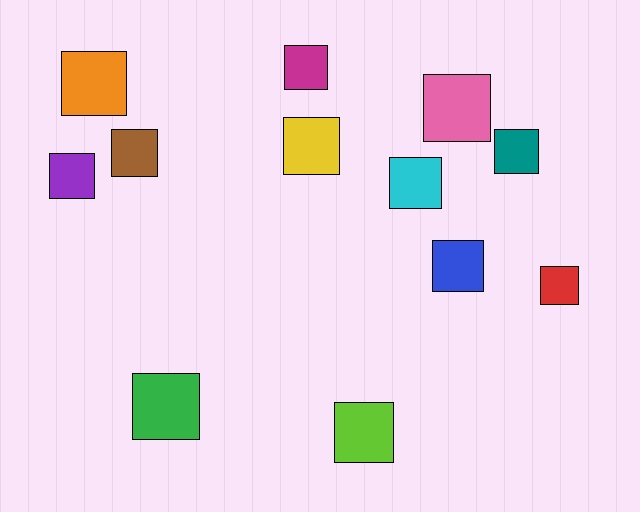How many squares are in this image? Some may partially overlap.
There are 12 squares.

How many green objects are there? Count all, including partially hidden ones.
There is 1 green object.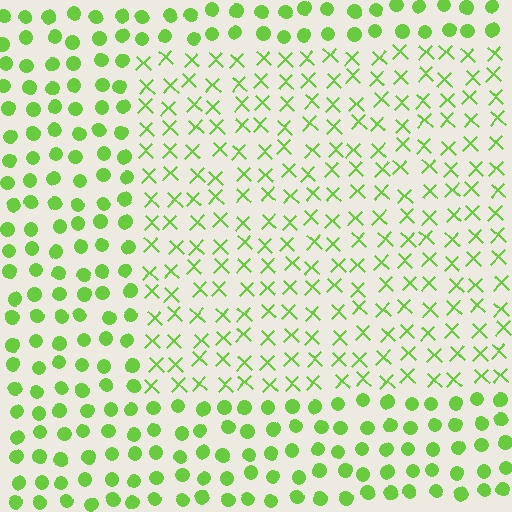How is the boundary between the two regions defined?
The boundary is defined by a change in element shape: X marks inside vs. circles outside. All elements share the same color and spacing.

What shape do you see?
I see a rectangle.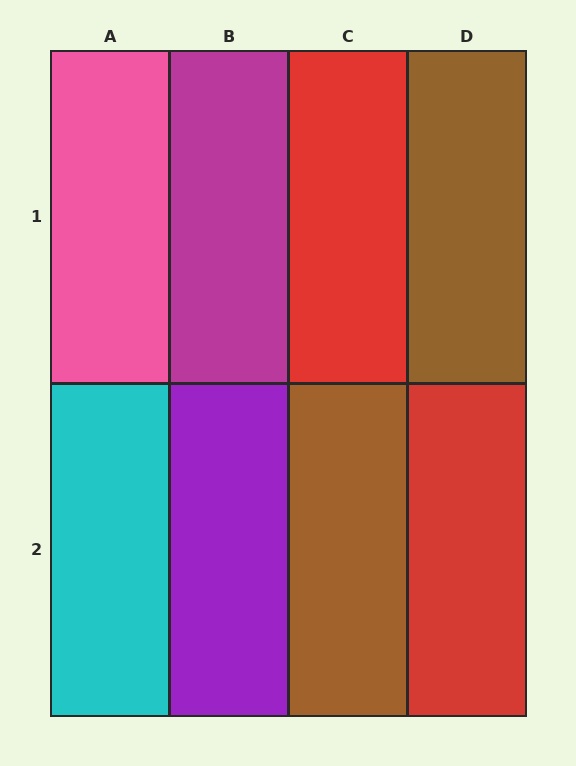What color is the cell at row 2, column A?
Cyan.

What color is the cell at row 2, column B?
Purple.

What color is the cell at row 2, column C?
Brown.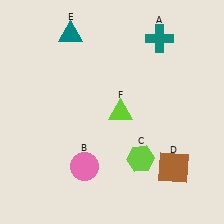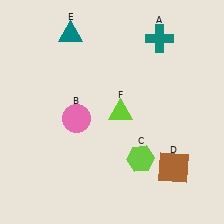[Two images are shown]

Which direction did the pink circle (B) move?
The pink circle (B) moved up.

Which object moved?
The pink circle (B) moved up.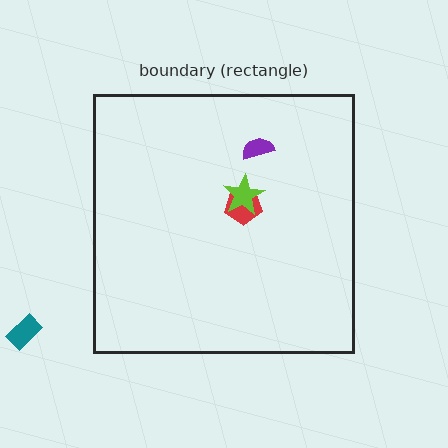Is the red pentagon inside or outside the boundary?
Inside.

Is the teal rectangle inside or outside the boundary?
Outside.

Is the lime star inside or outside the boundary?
Inside.